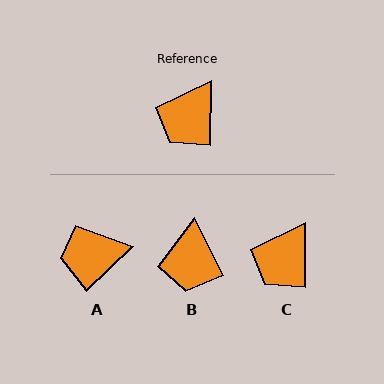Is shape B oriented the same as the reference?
No, it is off by about 27 degrees.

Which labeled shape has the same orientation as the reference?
C.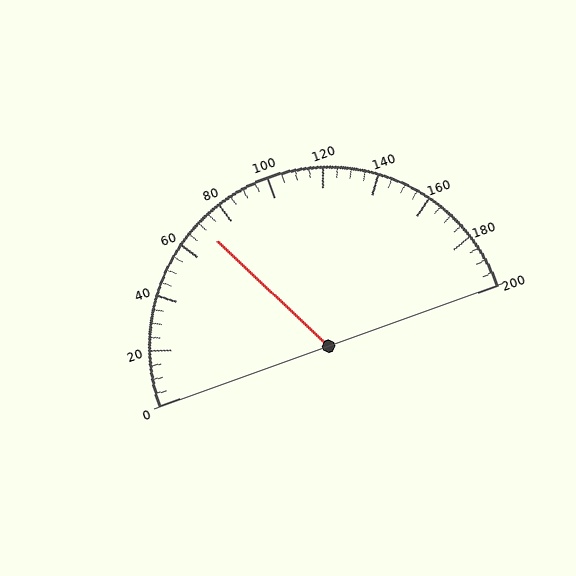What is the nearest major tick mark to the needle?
The nearest major tick mark is 80.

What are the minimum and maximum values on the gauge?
The gauge ranges from 0 to 200.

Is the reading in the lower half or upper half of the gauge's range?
The reading is in the lower half of the range (0 to 200).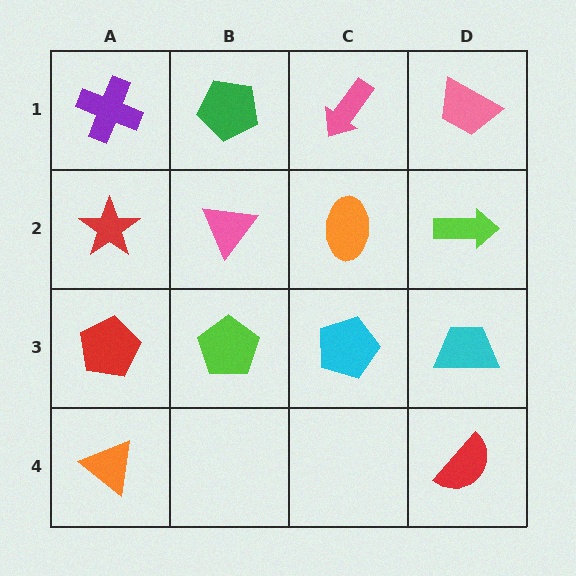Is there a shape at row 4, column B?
No, that cell is empty.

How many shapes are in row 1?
4 shapes.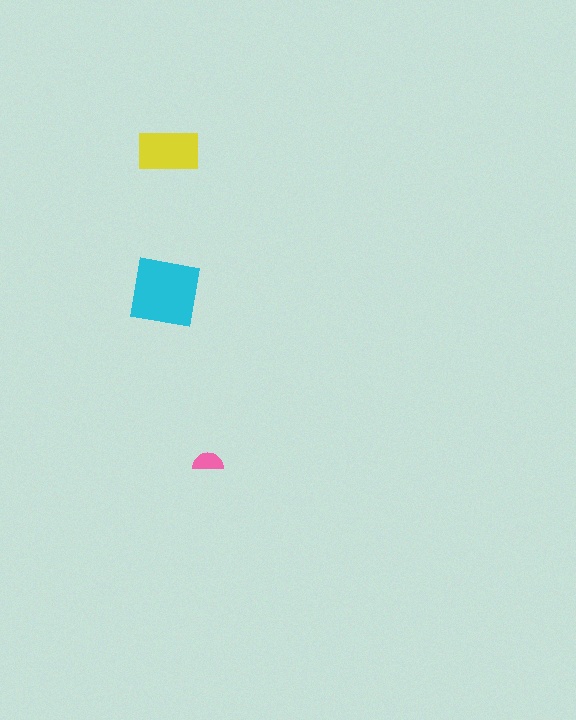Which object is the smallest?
The pink semicircle.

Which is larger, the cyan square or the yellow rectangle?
The cyan square.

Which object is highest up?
The yellow rectangle is topmost.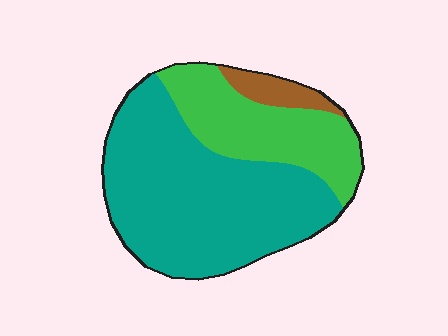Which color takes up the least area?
Brown, at roughly 5%.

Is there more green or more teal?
Teal.